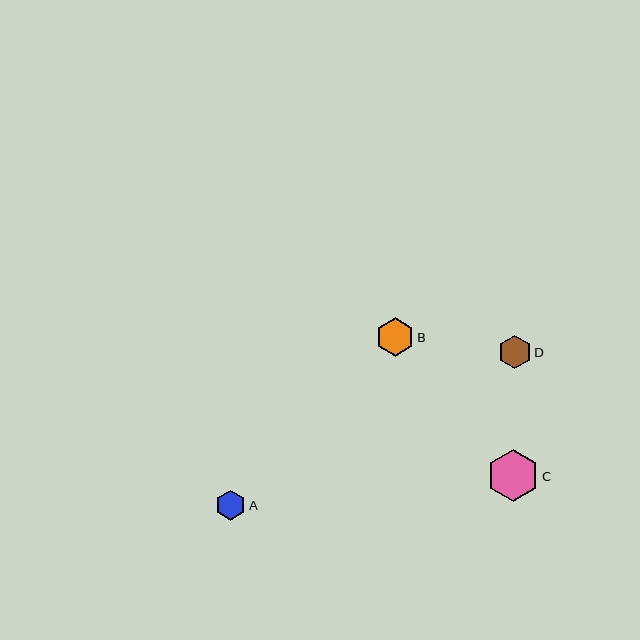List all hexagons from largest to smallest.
From largest to smallest: C, B, D, A.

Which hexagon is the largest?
Hexagon C is the largest with a size of approximately 52 pixels.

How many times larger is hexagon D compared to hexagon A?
Hexagon D is approximately 1.1 times the size of hexagon A.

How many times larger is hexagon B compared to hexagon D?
Hexagon B is approximately 1.2 times the size of hexagon D.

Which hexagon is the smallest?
Hexagon A is the smallest with a size of approximately 30 pixels.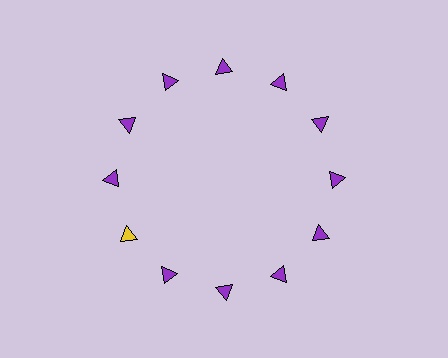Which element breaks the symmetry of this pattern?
The yellow triangle at roughly the 8 o'clock position breaks the symmetry. All other shapes are purple triangles.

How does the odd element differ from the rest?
It has a different color: yellow instead of purple.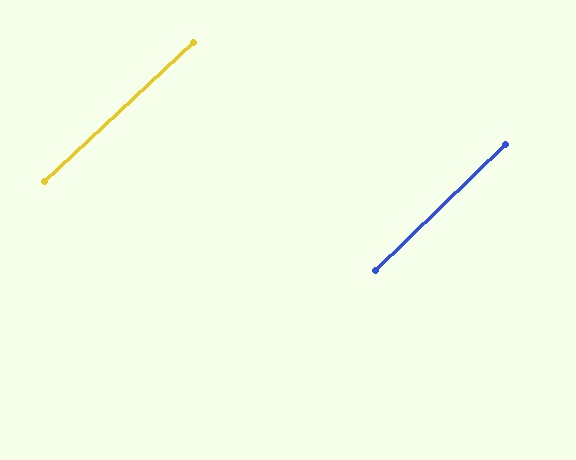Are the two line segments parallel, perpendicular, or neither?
Parallel — their directions differ by only 1.1°.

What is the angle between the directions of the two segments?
Approximately 1 degree.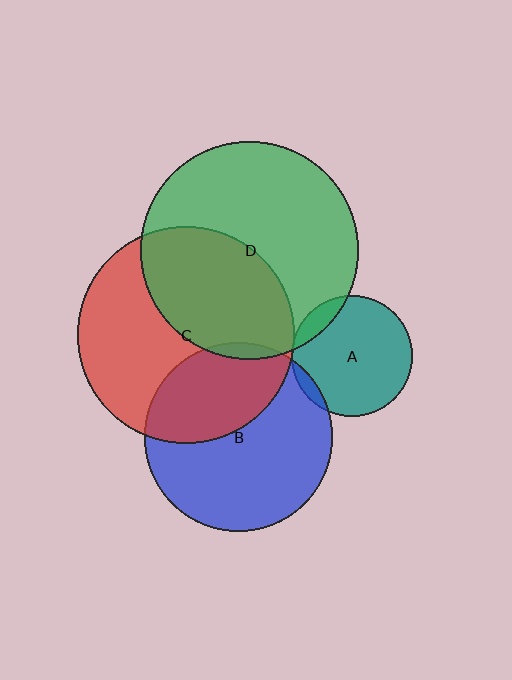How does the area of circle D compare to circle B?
Approximately 1.3 times.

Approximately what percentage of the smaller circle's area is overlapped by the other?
Approximately 10%.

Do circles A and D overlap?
Yes.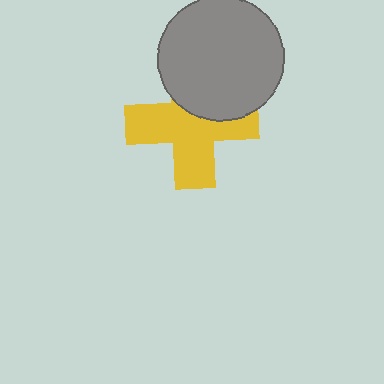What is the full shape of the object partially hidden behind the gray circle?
The partially hidden object is a yellow cross.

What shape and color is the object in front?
The object in front is a gray circle.